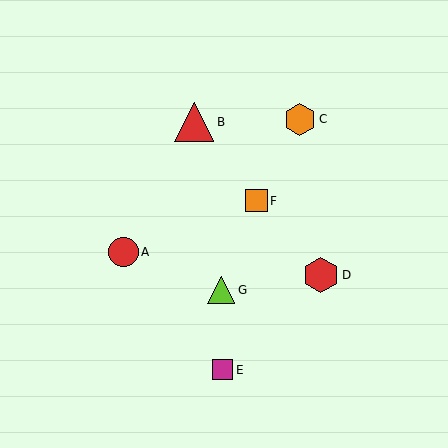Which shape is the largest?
The red triangle (labeled B) is the largest.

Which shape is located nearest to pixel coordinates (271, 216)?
The orange square (labeled F) at (257, 201) is nearest to that location.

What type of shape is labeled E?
Shape E is a magenta square.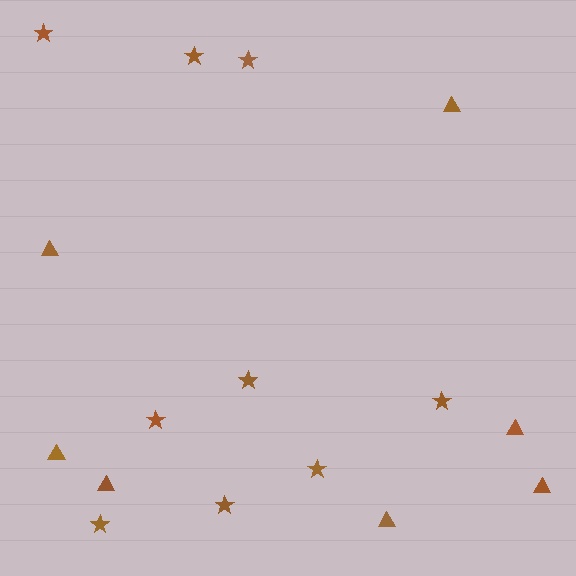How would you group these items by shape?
There are 2 groups: one group of triangles (7) and one group of stars (9).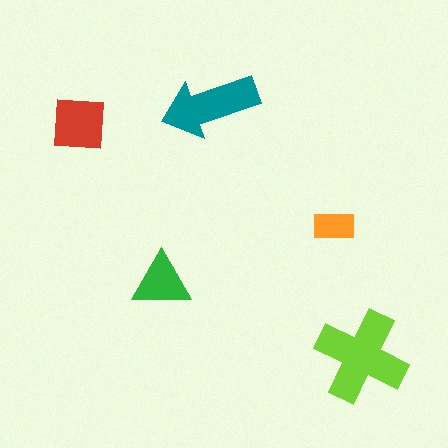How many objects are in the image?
There are 5 objects in the image.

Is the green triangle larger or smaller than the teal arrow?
Smaller.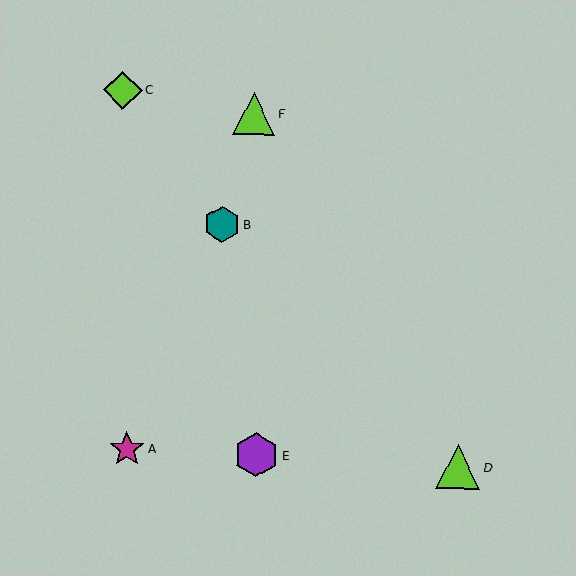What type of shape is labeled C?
Shape C is a lime diamond.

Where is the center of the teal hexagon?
The center of the teal hexagon is at (222, 224).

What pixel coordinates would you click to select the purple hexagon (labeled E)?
Click at (256, 455) to select the purple hexagon E.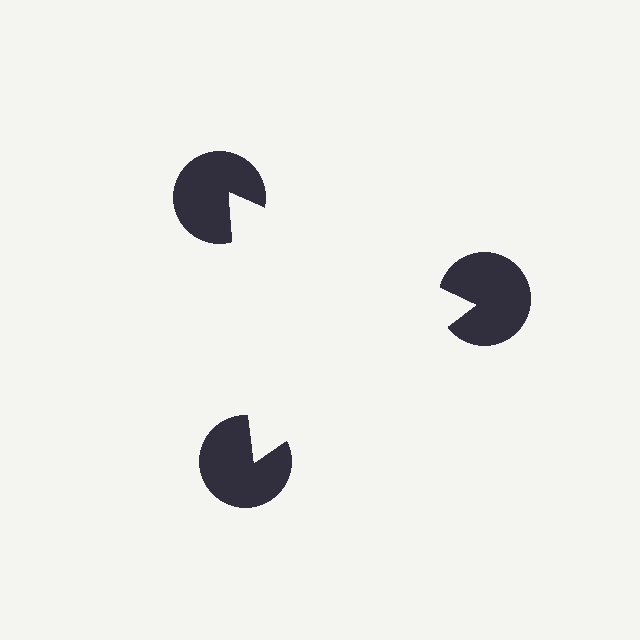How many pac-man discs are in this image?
There are 3 — one at each vertex of the illusory triangle.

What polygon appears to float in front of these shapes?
An illusory triangle — its edges are inferred from the aligned wedge cuts in the pac-man discs, not physically drawn.